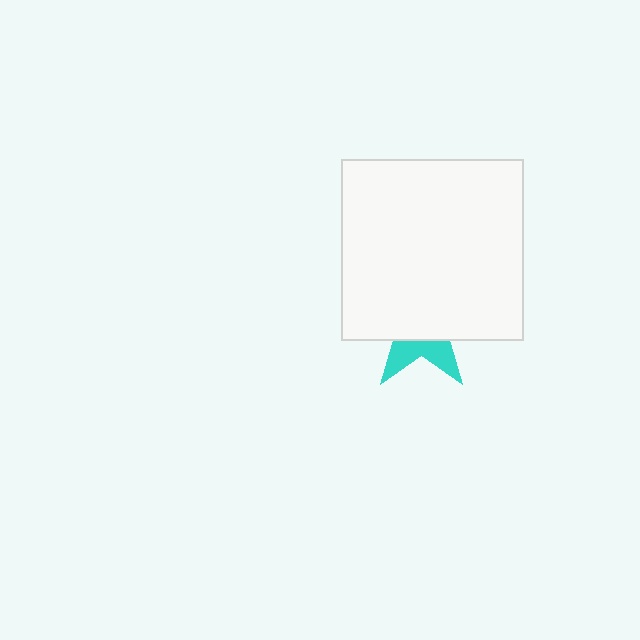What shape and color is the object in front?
The object in front is a white square.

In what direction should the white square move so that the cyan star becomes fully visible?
The white square should move up. That is the shortest direction to clear the overlap and leave the cyan star fully visible.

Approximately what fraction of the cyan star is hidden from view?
Roughly 69% of the cyan star is hidden behind the white square.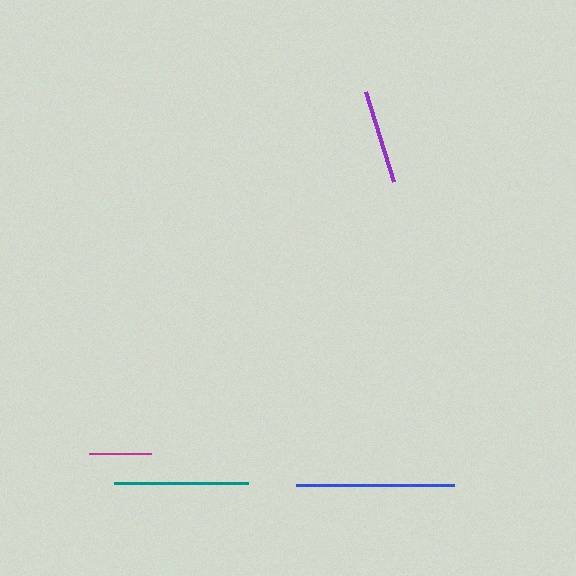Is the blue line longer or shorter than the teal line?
The blue line is longer than the teal line.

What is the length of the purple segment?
The purple segment is approximately 94 pixels long.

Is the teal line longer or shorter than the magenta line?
The teal line is longer than the magenta line.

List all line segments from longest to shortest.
From longest to shortest: blue, teal, purple, magenta.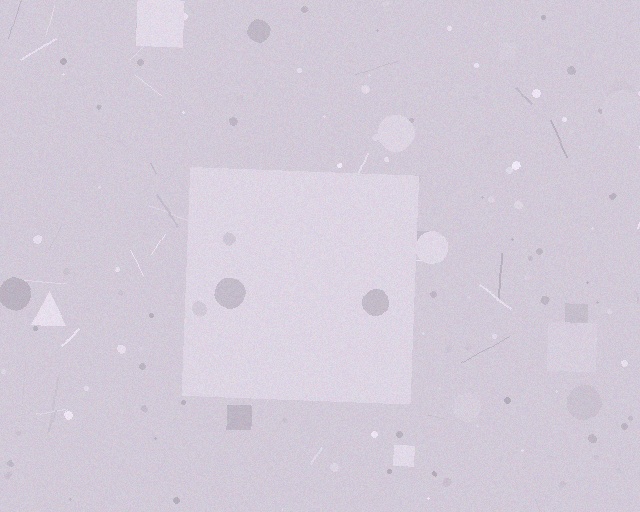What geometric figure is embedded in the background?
A square is embedded in the background.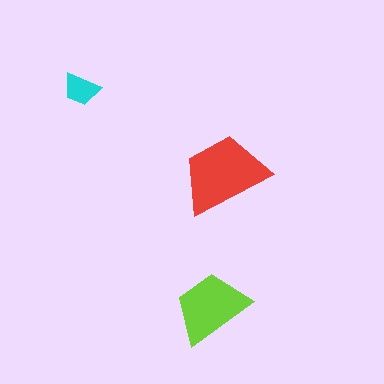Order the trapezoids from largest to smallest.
the red one, the lime one, the cyan one.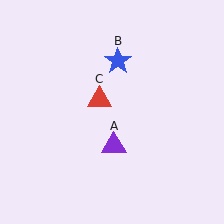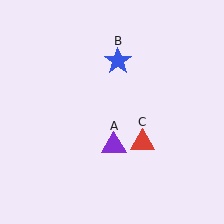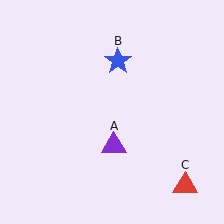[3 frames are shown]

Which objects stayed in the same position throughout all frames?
Purple triangle (object A) and blue star (object B) remained stationary.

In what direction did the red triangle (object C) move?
The red triangle (object C) moved down and to the right.